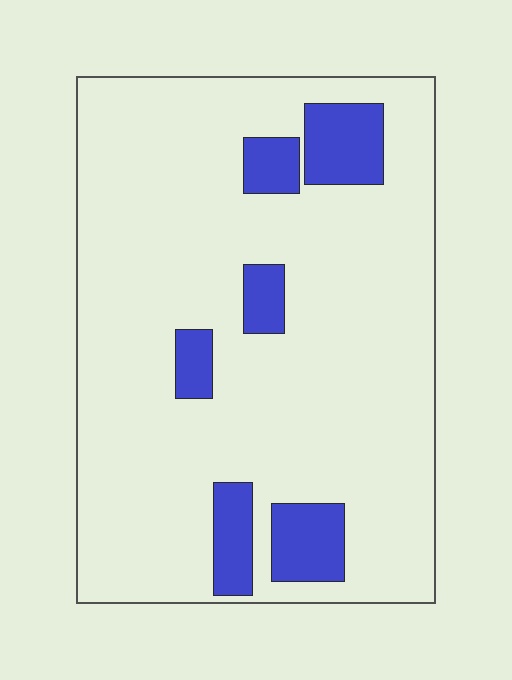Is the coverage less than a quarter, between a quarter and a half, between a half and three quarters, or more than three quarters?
Less than a quarter.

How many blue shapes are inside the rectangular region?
6.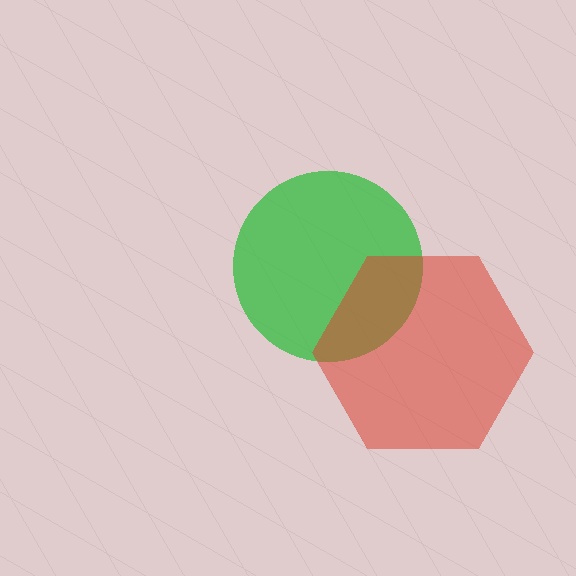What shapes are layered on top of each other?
The layered shapes are: a green circle, a red hexagon.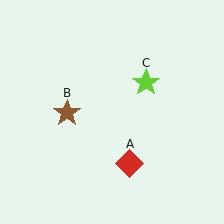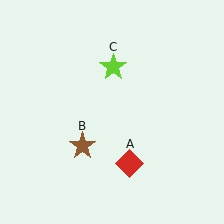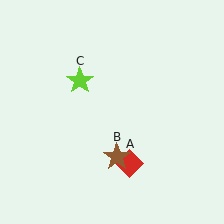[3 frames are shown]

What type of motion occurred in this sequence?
The brown star (object B), lime star (object C) rotated counterclockwise around the center of the scene.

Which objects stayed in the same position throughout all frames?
Red diamond (object A) remained stationary.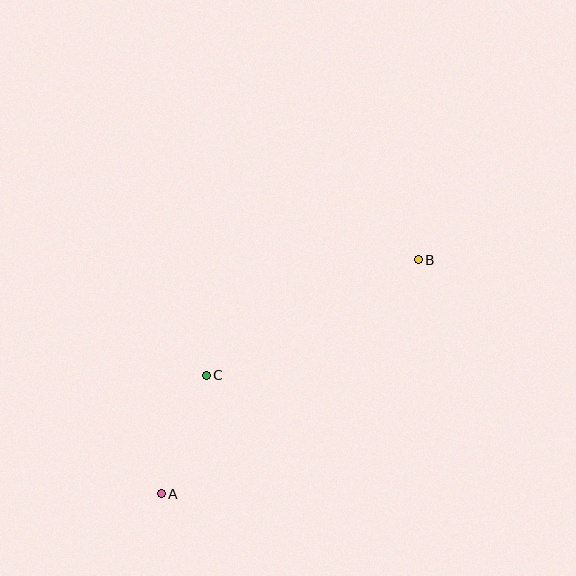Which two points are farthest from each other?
Points A and B are farthest from each other.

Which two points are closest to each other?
Points A and C are closest to each other.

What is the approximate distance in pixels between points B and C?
The distance between B and C is approximately 241 pixels.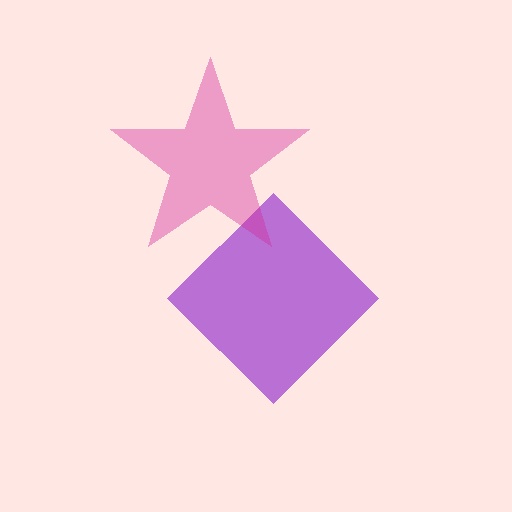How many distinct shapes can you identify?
There are 2 distinct shapes: a purple diamond, a magenta star.